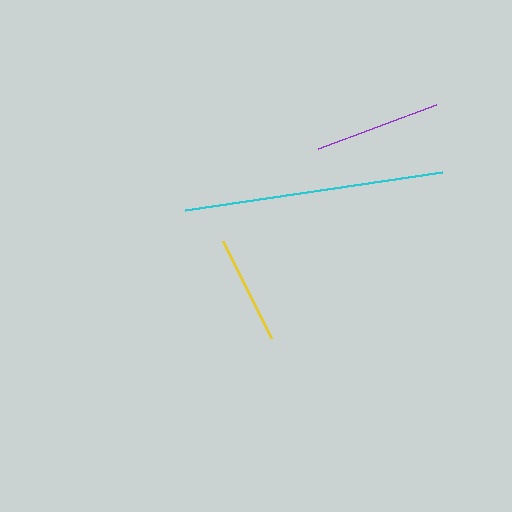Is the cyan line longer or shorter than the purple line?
The cyan line is longer than the purple line.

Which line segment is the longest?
The cyan line is the longest at approximately 259 pixels.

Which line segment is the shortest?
The yellow line is the shortest at approximately 109 pixels.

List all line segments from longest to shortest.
From longest to shortest: cyan, purple, yellow.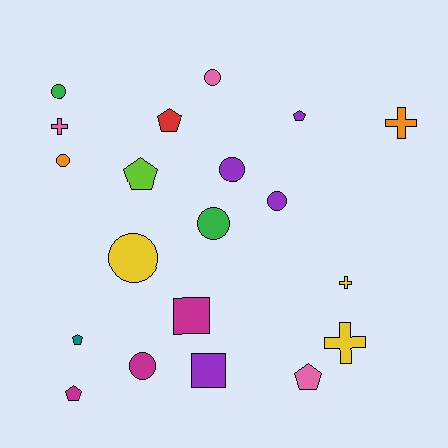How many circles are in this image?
There are 8 circles.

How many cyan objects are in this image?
There are no cyan objects.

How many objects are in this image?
There are 20 objects.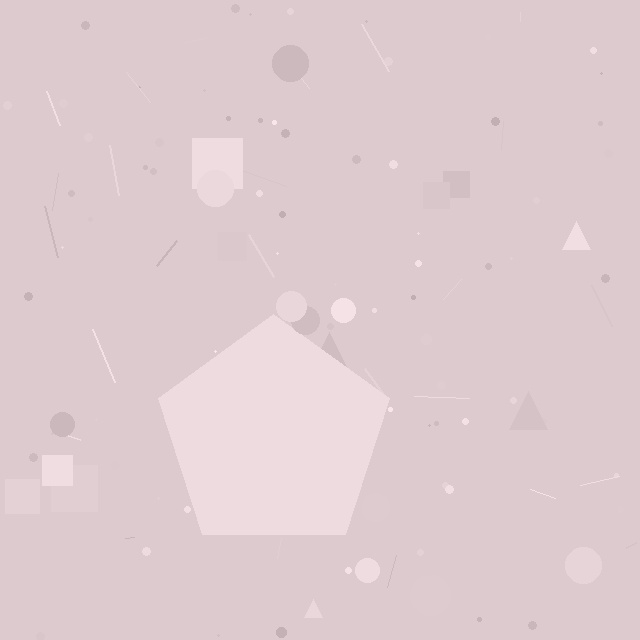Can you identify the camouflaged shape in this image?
The camouflaged shape is a pentagon.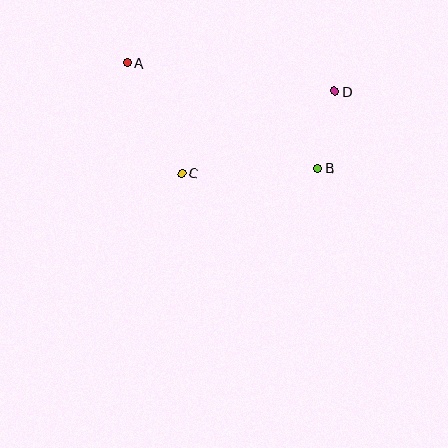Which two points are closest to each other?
Points B and D are closest to each other.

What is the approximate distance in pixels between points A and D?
The distance between A and D is approximately 209 pixels.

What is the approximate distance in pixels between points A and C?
The distance between A and C is approximately 123 pixels.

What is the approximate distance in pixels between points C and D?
The distance between C and D is approximately 174 pixels.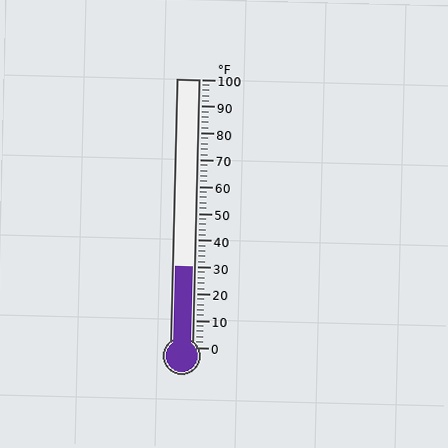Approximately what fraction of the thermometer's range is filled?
The thermometer is filled to approximately 30% of its range.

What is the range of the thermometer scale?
The thermometer scale ranges from 0°F to 100°F.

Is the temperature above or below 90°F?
The temperature is below 90°F.